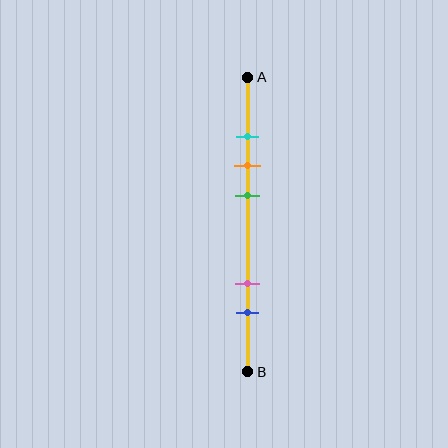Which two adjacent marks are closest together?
The cyan and orange marks are the closest adjacent pair.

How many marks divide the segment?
There are 5 marks dividing the segment.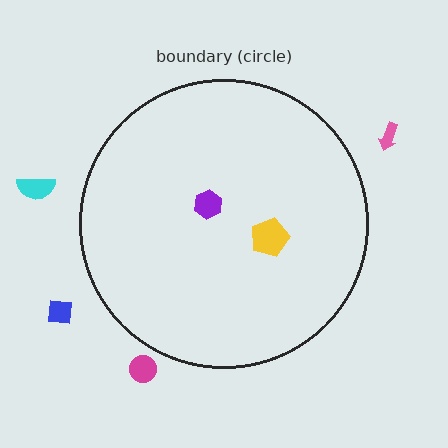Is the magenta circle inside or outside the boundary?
Outside.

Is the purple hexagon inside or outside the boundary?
Inside.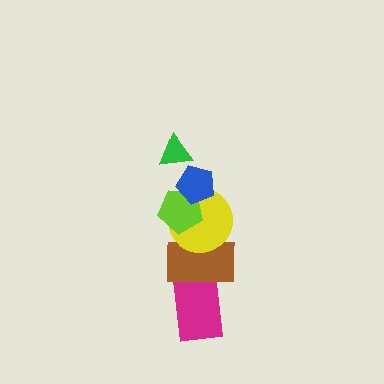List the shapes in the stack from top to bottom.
From top to bottom: the green triangle, the blue pentagon, the lime pentagon, the yellow circle, the brown rectangle, the magenta rectangle.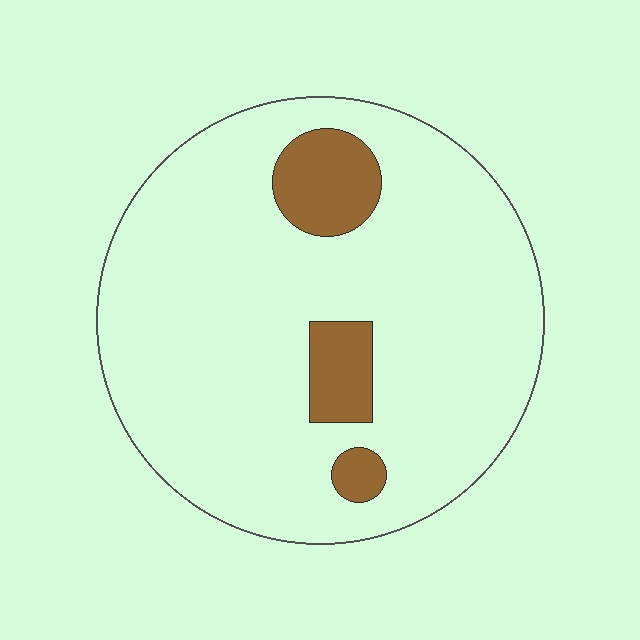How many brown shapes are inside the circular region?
3.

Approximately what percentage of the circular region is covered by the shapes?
Approximately 10%.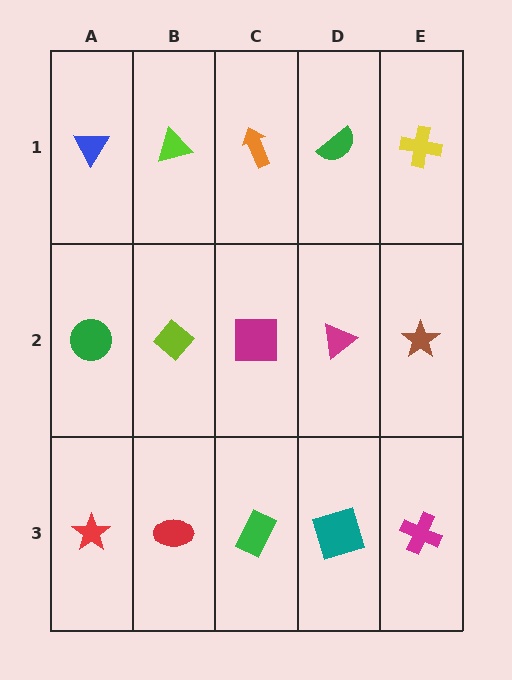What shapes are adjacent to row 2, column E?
A yellow cross (row 1, column E), a magenta cross (row 3, column E), a magenta triangle (row 2, column D).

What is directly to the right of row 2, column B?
A magenta square.